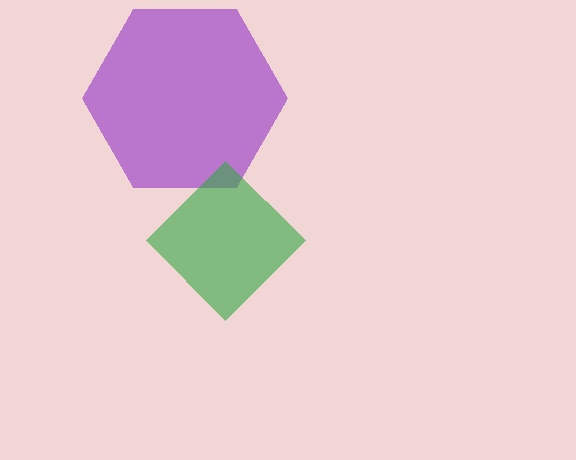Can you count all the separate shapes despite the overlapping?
Yes, there are 2 separate shapes.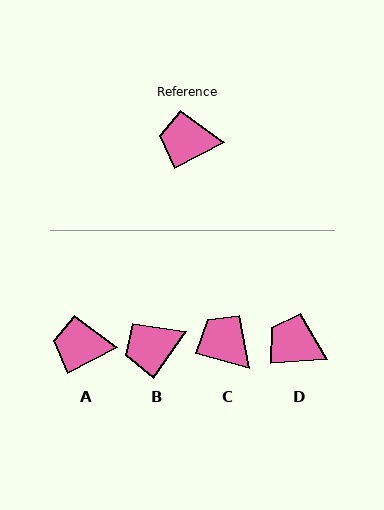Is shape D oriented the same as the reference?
No, it is off by about 24 degrees.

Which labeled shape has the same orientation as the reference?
A.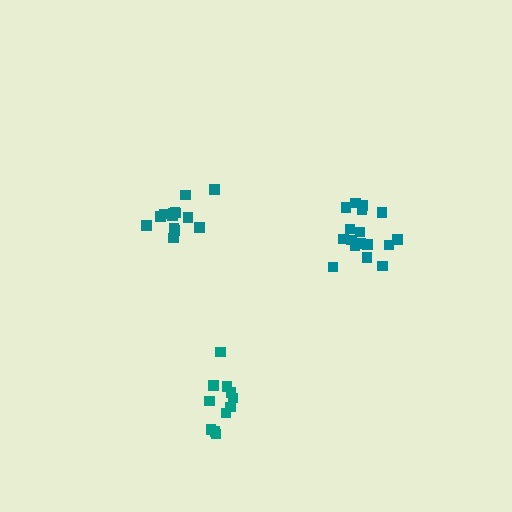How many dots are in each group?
Group 1: 17 dots, Group 2: 14 dots, Group 3: 11 dots (42 total).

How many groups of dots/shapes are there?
There are 3 groups.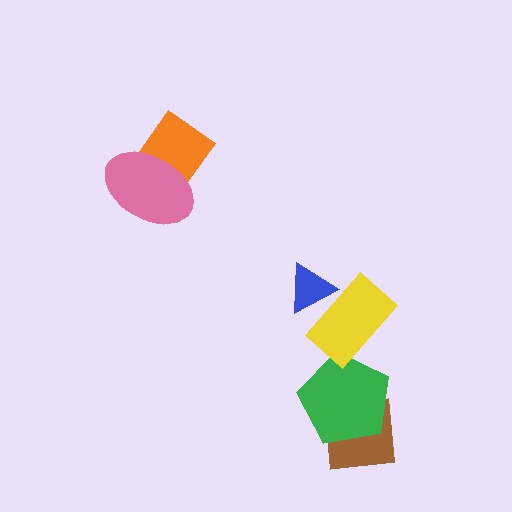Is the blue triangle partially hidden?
Yes, it is partially covered by another shape.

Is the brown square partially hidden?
Yes, it is partially covered by another shape.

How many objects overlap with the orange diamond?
1 object overlaps with the orange diamond.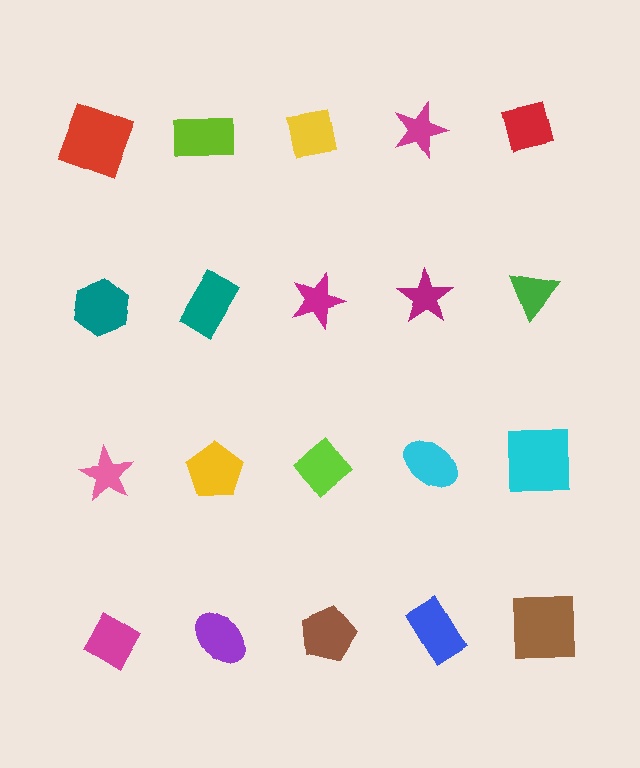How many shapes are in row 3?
5 shapes.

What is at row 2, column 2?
A teal rectangle.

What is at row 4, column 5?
A brown square.